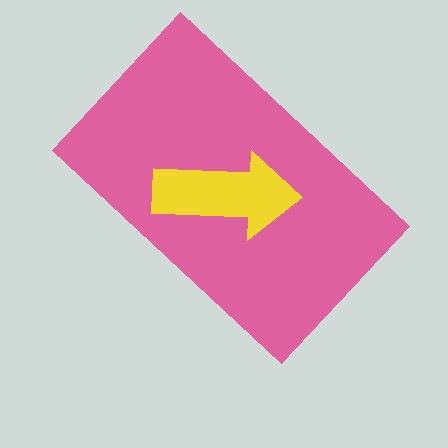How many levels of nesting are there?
2.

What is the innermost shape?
The yellow arrow.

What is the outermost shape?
The pink rectangle.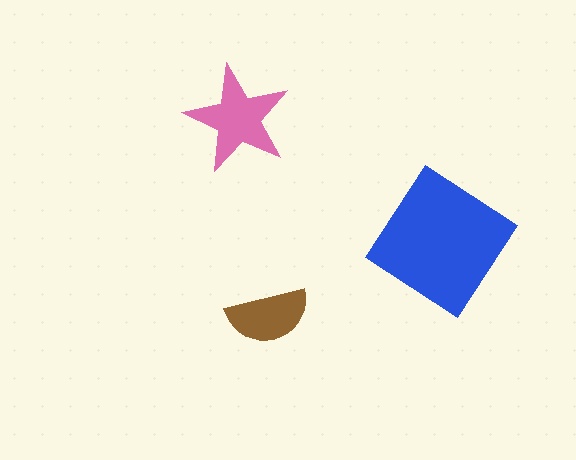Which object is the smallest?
The brown semicircle.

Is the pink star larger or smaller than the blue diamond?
Smaller.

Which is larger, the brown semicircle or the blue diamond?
The blue diamond.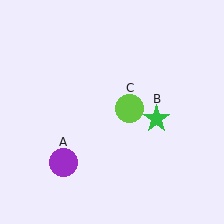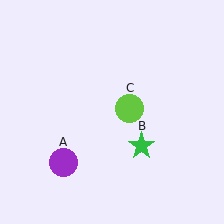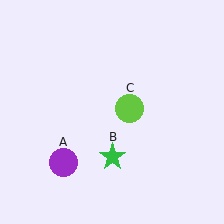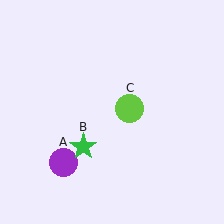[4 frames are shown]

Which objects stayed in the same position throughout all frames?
Purple circle (object A) and lime circle (object C) remained stationary.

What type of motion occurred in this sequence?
The green star (object B) rotated clockwise around the center of the scene.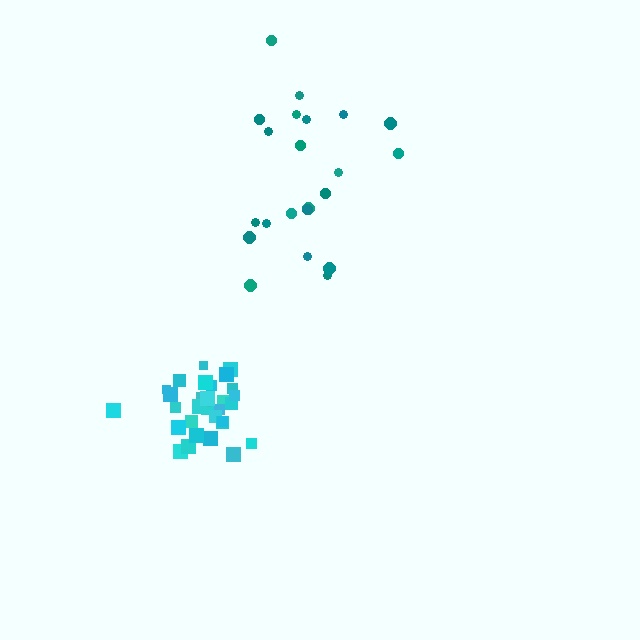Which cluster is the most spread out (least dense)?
Teal.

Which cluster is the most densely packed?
Cyan.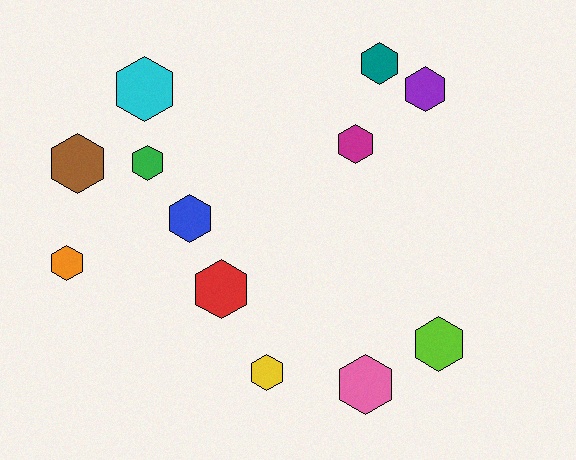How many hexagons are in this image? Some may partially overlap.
There are 12 hexagons.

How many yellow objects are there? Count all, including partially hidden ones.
There is 1 yellow object.